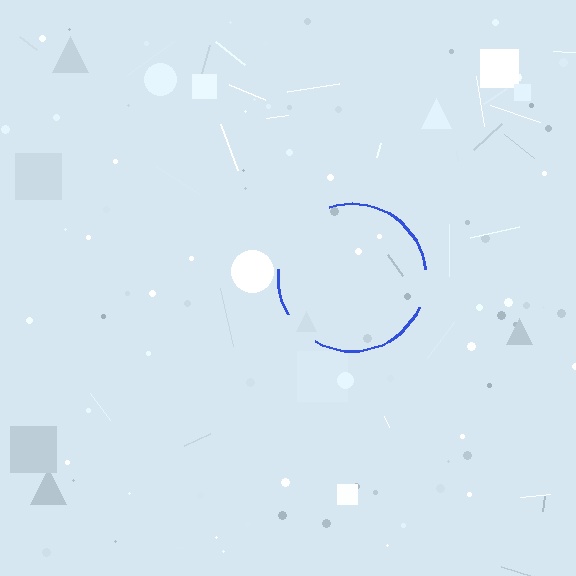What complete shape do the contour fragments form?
The contour fragments form a circle.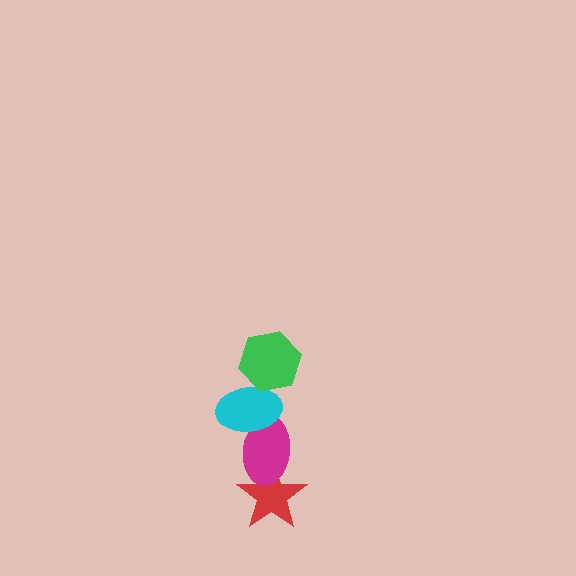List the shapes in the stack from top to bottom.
From top to bottom: the green hexagon, the cyan ellipse, the magenta ellipse, the red star.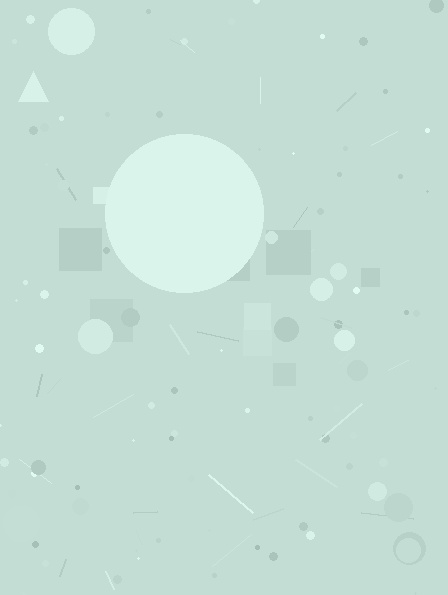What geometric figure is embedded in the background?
A circle is embedded in the background.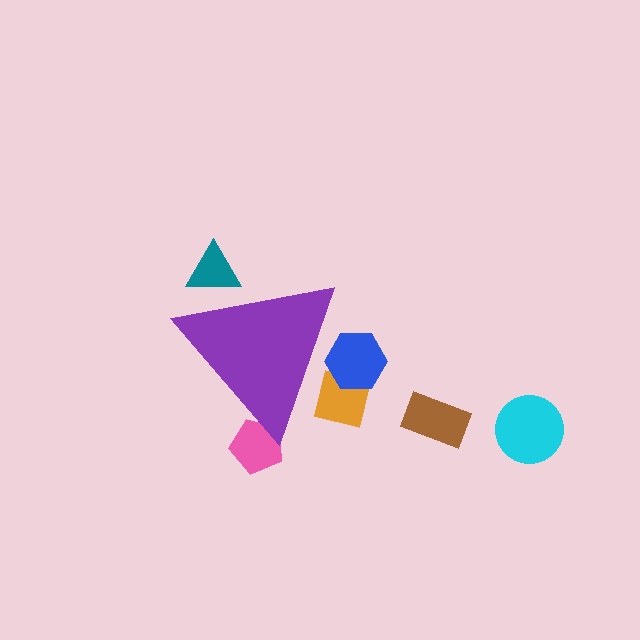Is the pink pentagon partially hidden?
Yes, the pink pentagon is partially hidden behind the purple triangle.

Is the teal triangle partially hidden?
Yes, the teal triangle is partially hidden behind the purple triangle.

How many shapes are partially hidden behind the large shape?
4 shapes are partially hidden.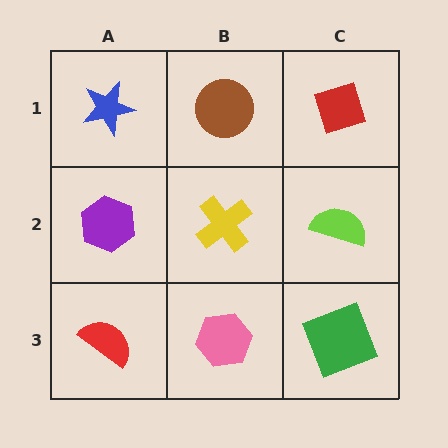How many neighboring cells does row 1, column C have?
2.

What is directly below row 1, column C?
A lime semicircle.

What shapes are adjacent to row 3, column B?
A yellow cross (row 2, column B), a red semicircle (row 3, column A), a green square (row 3, column C).